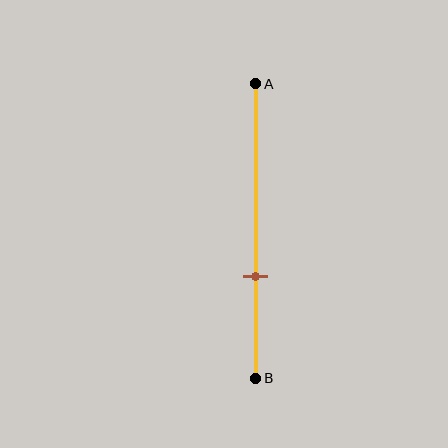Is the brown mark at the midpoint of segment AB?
No, the mark is at about 65% from A, not at the 50% midpoint.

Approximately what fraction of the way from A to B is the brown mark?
The brown mark is approximately 65% of the way from A to B.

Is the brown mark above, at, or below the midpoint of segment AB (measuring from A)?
The brown mark is below the midpoint of segment AB.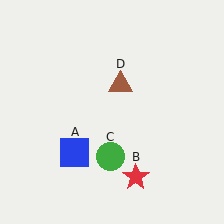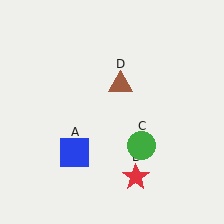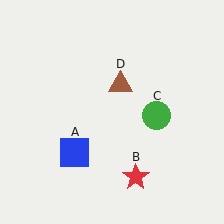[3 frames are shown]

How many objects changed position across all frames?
1 object changed position: green circle (object C).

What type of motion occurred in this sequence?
The green circle (object C) rotated counterclockwise around the center of the scene.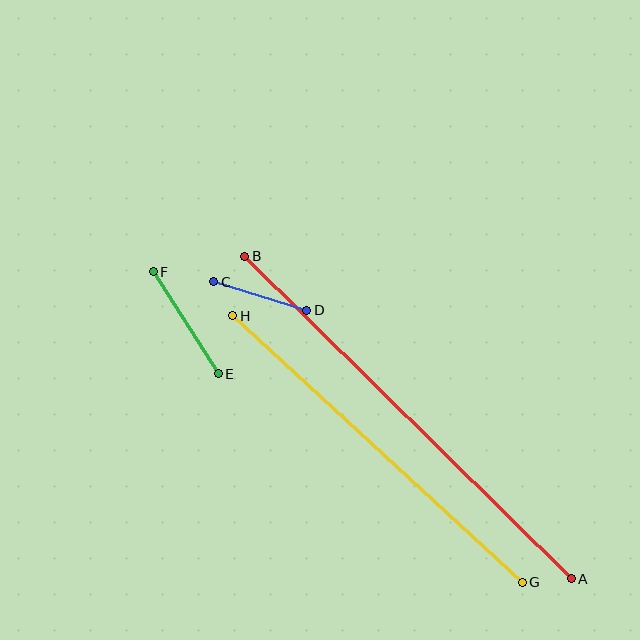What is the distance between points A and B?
The distance is approximately 459 pixels.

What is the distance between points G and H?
The distance is approximately 393 pixels.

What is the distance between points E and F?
The distance is approximately 121 pixels.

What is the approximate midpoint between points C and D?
The midpoint is at approximately (260, 296) pixels.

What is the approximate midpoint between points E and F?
The midpoint is at approximately (186, 323) pixels.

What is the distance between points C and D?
The distance is approximately 97 pixels.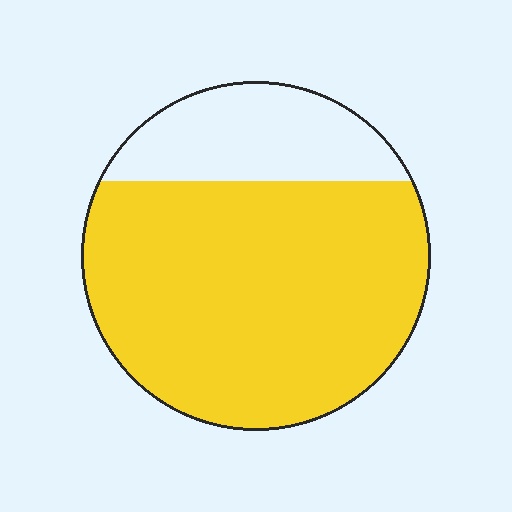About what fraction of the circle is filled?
About three quarters (3/4).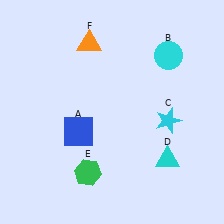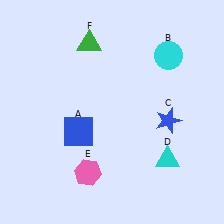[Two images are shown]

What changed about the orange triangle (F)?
In Image 1, F is orange. In Image 2, it changed to green.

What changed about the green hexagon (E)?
In Image 1, E is green. In Image 2, it changed to pink.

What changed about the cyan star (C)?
In Image 1, C is cyan. In Image 2, it changed to blue.